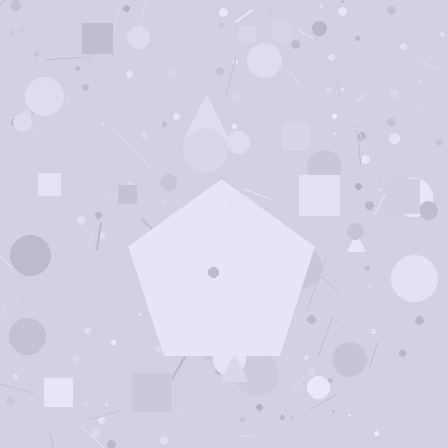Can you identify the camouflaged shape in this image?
The camouflaged shape is a pentagon.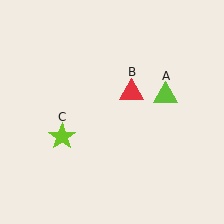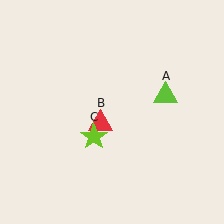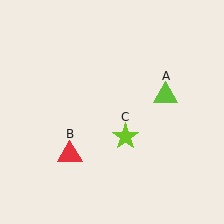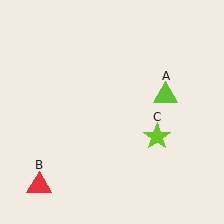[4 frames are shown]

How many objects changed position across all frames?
2 objects changed position: red triangle (object B), lime star (object C).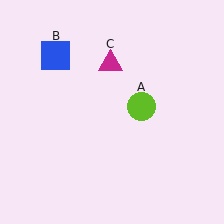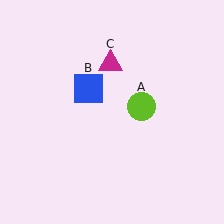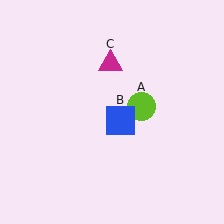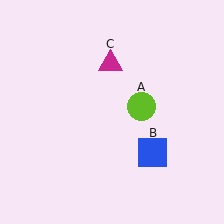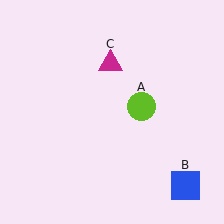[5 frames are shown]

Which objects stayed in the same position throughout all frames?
Lime circle (object A) and magenta triangle (object C) remained stationary.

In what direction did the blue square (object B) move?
The blue square (object B) moved down and to the right.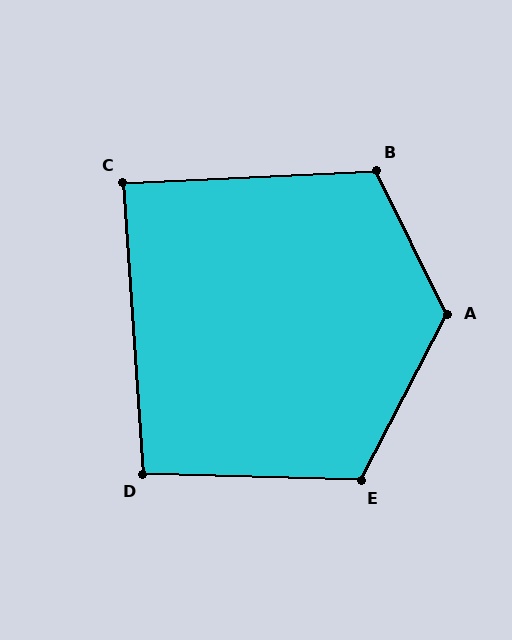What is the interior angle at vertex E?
Approximately 116 degrees (obtuse).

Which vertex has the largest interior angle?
A, at approximately 126 degrees.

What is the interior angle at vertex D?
Approximately 95 degrees (obtuse).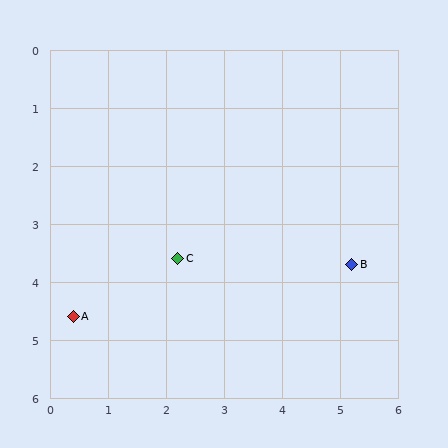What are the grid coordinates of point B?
Point B is at approximately (5.2, 3.7).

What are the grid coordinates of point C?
Point C is at approximately (2.2, 3.6).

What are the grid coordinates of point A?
Point A is at approximately (0.4, 4.6).